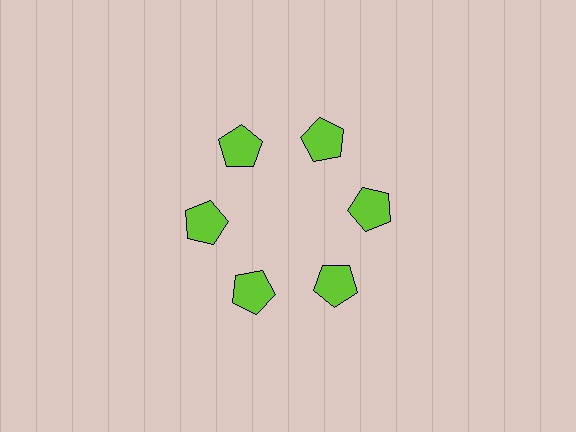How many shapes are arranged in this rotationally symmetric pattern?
There are 6 shapes, arranged in 6 groups of 1.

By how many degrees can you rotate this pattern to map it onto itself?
The pattern maps onto itself every 60 degrees of rotation.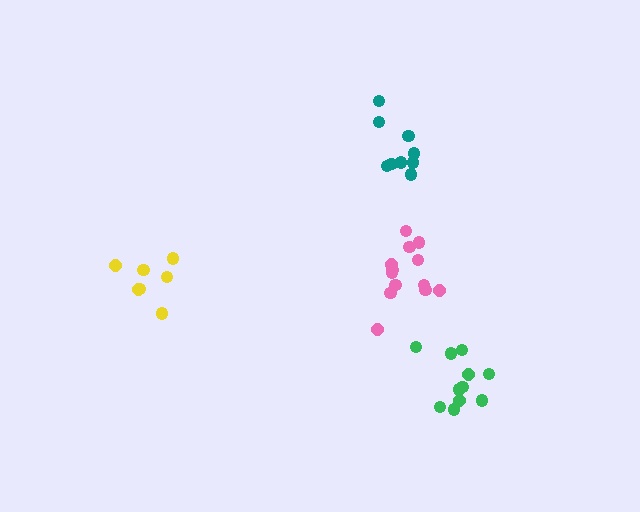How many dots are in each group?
Group 1: 9 dots, Group 2: 11 dots, Group 3: 13 dots, Group 4: 7 dots (40 total).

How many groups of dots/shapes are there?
There are 4 groups.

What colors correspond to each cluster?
The clusters are colored: teal, green, pink, yellow.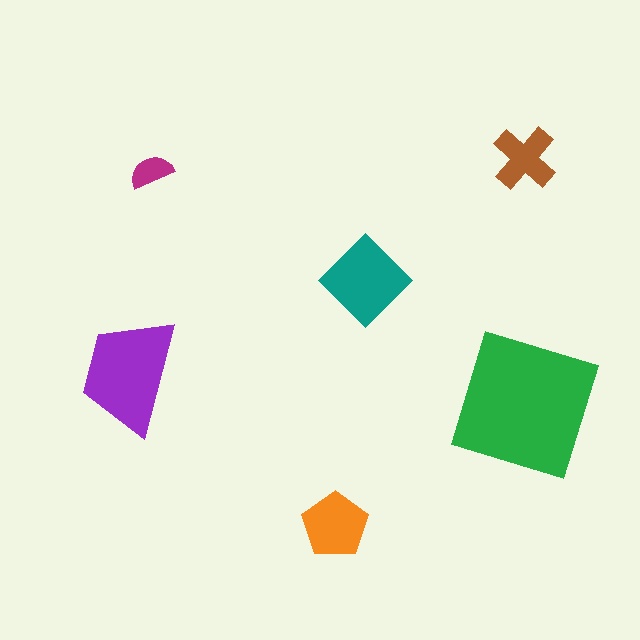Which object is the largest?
The green square.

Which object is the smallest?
The magenta semicircle.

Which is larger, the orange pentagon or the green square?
The green square.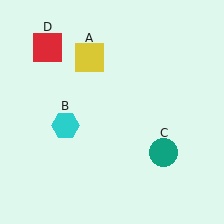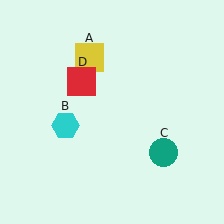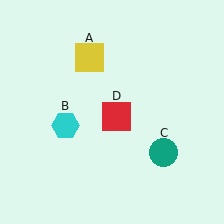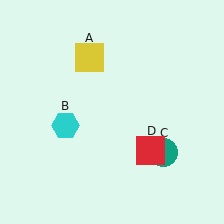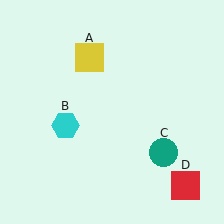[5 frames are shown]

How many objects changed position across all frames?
1 object changed position: red square (object D).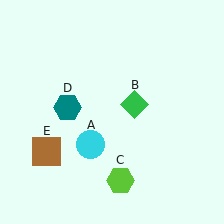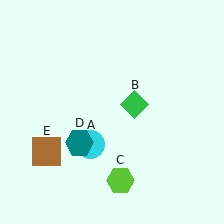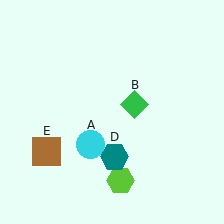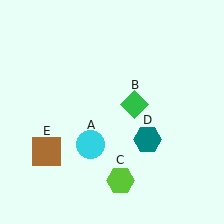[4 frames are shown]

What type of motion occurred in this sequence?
The teal hexagon (object D) rotated counterclockwise around the center of the scene.